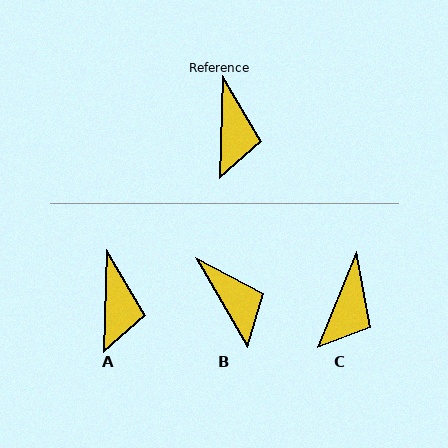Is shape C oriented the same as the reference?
No, it is off by about 20 degrees.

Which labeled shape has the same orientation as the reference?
A.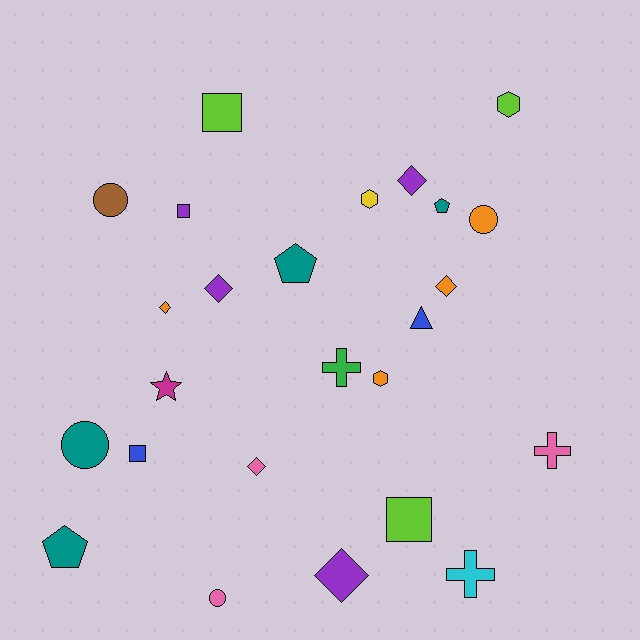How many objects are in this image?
There are 25 objects.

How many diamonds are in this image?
There are 6 diamonds.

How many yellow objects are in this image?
There is 1 yellow object.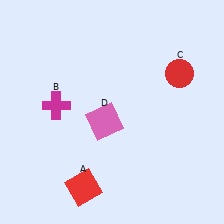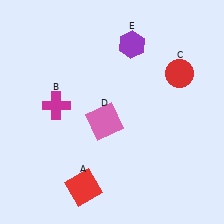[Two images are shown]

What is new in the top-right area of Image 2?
A purple hexagon (E) was added in the top-right area of Image 2.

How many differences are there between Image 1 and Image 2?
There is 1 difference between the two images.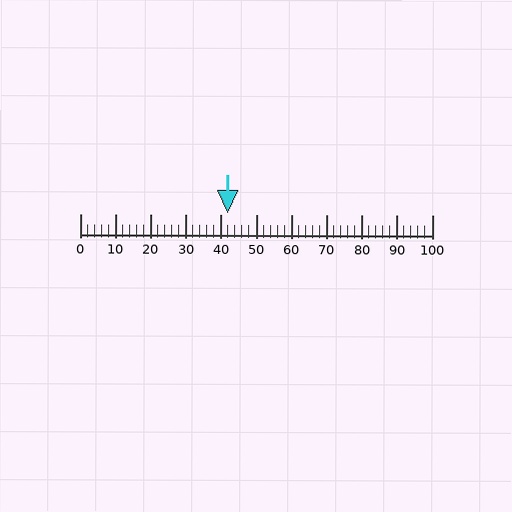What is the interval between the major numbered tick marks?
The major tick marks are spaced 10 units apart.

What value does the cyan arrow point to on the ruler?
The cyan arrow points to approximately 42.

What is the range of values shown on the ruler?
The ruler shows values from 0 to 100.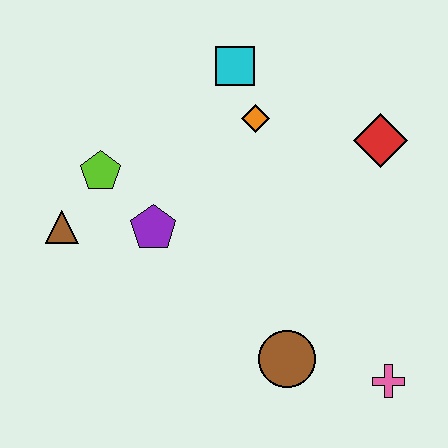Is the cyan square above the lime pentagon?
Yes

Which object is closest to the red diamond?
The orange diamond is closest to the red diamond.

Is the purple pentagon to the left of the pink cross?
Yes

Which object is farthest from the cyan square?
The pink cross is farthest from the cyan square.